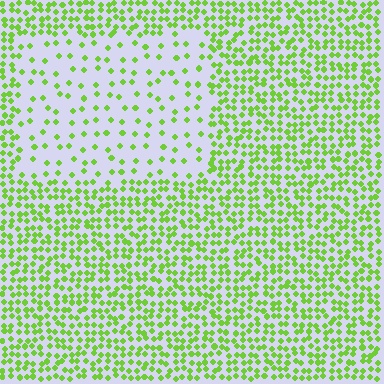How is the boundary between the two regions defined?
The boundary is defined by a change in element density (approximately 3.0x ratio). All elements are the same color, size, and shape.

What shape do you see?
I see a rectangle.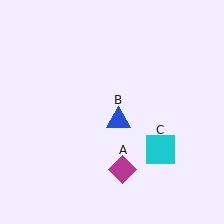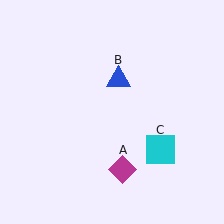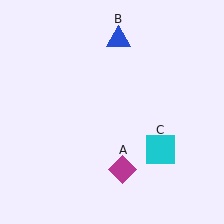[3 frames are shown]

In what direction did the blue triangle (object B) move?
The blue triangle (object B) moved up.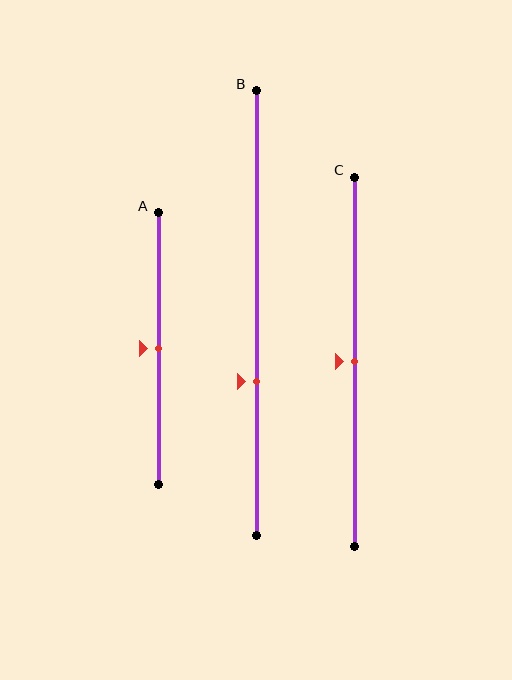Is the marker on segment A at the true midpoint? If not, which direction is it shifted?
Yes, the marker on segment A is at the true midpoint.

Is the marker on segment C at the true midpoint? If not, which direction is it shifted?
Yes, the marker on segment C is at the true midpoint.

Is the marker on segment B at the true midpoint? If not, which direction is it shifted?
No, the marker on segment B is shifted downward by about 15% of the segment length.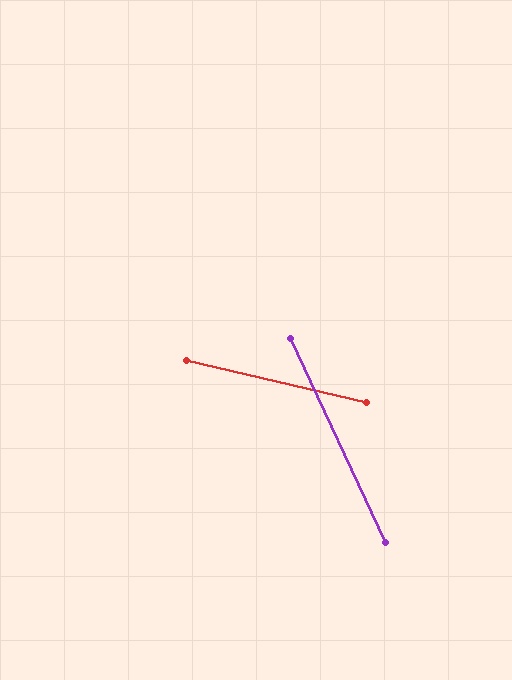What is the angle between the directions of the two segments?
Approximately 52 degrees.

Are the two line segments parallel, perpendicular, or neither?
Neither parallel nor perpendicular — they differ by about 52°.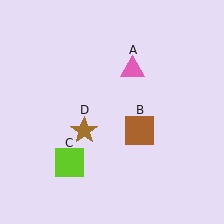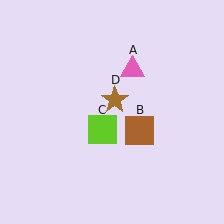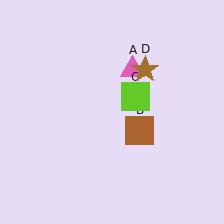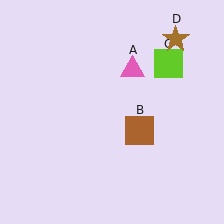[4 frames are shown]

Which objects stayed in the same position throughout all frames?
Pink triangle (object A) and brown square (object B) remained stationary.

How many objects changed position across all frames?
2 objects changed position: lime square (object C), brown star (object D).